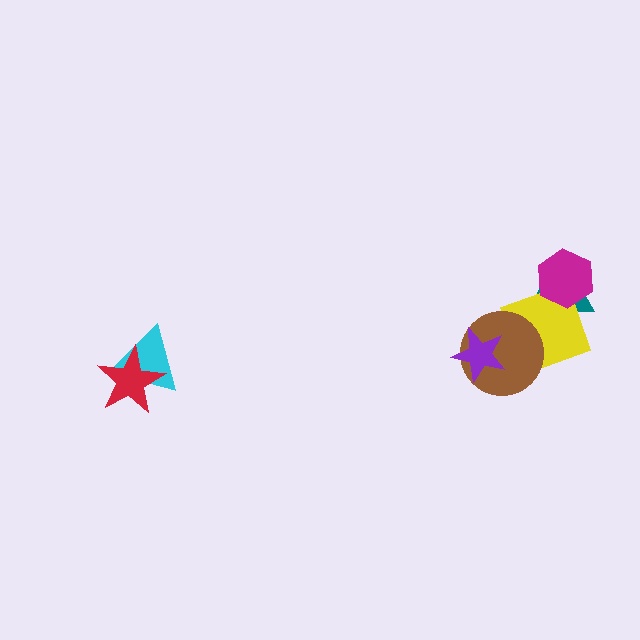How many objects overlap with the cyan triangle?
1 object overlaps with the cyan triangle.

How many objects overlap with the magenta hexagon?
2 objects overlap with the magenta hexagon.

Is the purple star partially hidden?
No, no other shape covers it.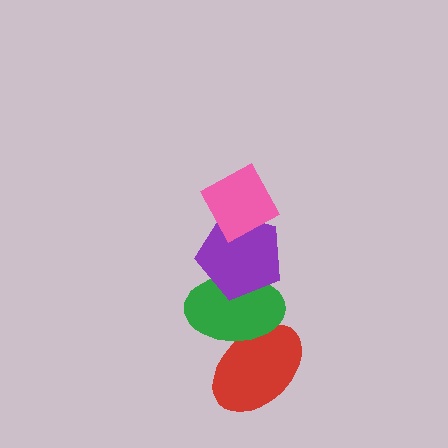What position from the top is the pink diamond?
The pink diamond is 1st from the top.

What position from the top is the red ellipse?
The red ellipse is 4th from the top.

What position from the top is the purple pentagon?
The purple pentagon is 2nd from the top.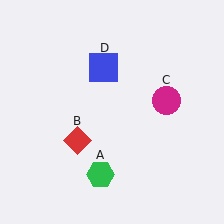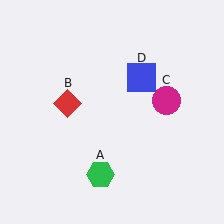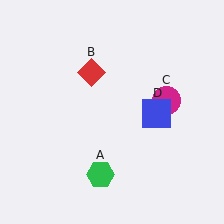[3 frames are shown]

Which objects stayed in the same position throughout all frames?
Green hexagon (object A) and magenta circle (object C) remained stationary.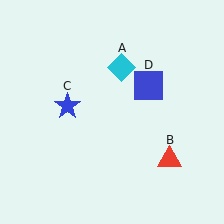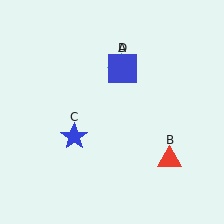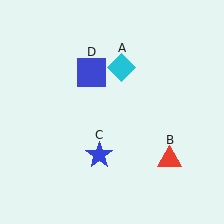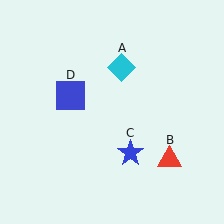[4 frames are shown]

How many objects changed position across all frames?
2 objects changed position: blue star (object C), blue square (object D).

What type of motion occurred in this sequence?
The blue star (object C), blue square (object D) rotated counterclockwise around the center of the scene.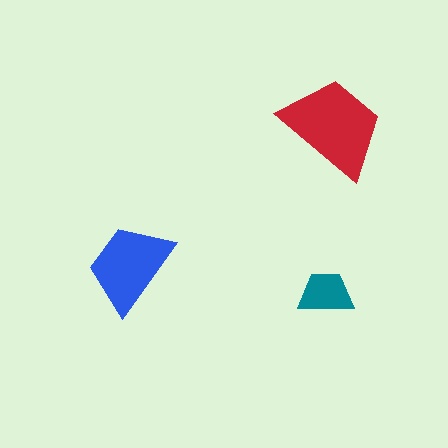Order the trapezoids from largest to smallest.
the red one, the blue one, the teal one.